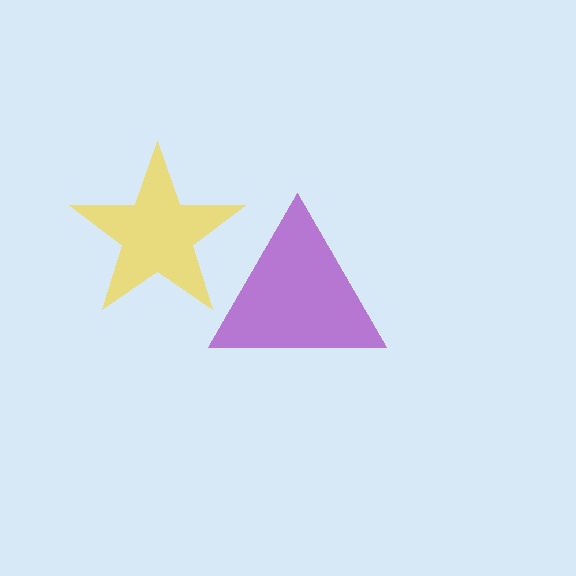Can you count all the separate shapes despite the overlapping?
Yes, there are 2 separate shapes.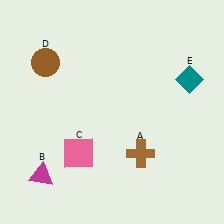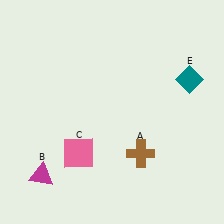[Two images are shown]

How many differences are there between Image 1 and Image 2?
There is 1 difference between the two images.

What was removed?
The brown circle (D) was removed in Image 2.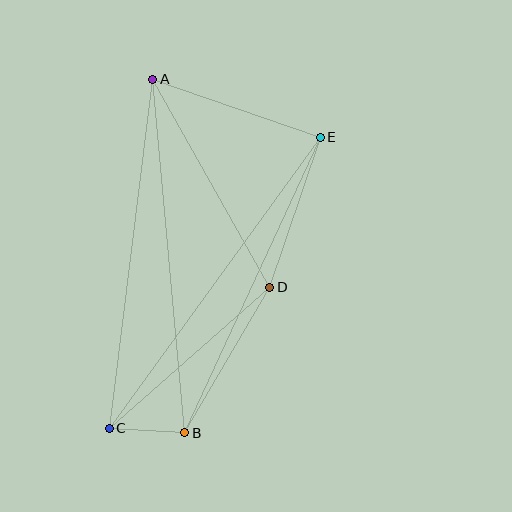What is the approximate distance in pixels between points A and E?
The distance between A and E is approximately 178 pixels.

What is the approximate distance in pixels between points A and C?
The distance between A and C is approximately 352 pixels.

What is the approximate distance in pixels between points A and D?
The distance between A and D is approximately 239 pixels.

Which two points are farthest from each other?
Points C and E are farthest from each other.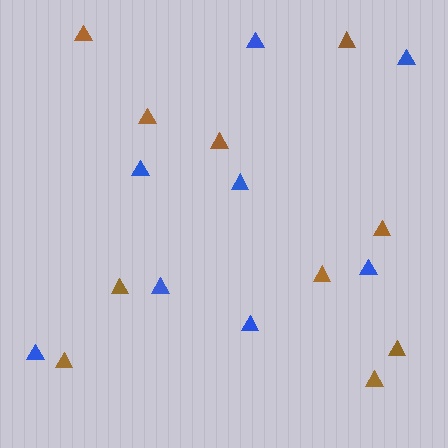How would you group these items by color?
There are 2 groups: one group of brown triangles (10) and one group of blue triangles (8).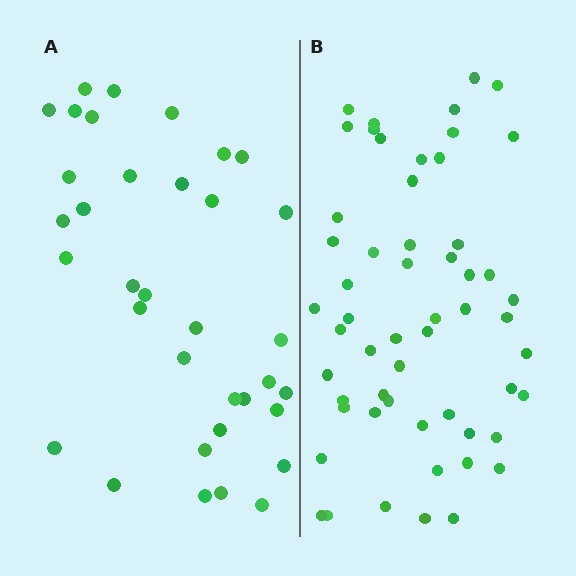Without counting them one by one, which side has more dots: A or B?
Region B (the right region) has more dots.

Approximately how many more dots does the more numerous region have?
Region B has approximately 20 more dots than region A.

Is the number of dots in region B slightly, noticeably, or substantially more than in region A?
Region B has substantially more. The ratio is roughly 1.6 to 1.